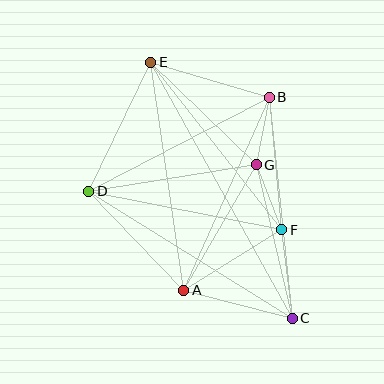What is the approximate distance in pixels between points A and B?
The distance between A and B is approximately 211 pixels.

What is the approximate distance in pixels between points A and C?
The distance between A and C is approximately 112 pixels.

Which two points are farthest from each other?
Points C and E are farthest from each other.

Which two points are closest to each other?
Points B and G are closest to each other.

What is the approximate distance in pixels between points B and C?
The distance between B and C is approximately 222 pixels.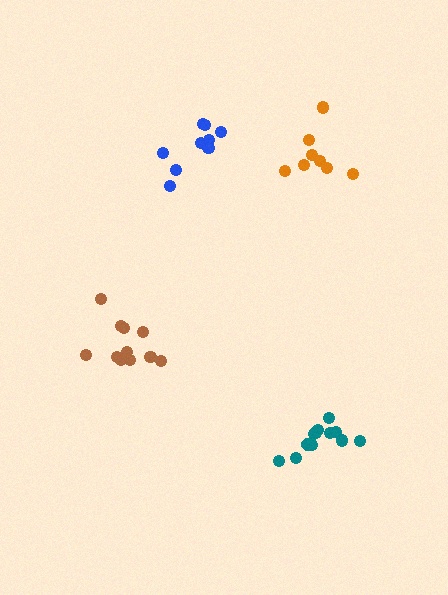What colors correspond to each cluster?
The clusters are colored: teal, blue, brown, orange.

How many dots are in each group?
Group 1: 12 dots, Group 2: 9 dots, Group 3: 12 dots, Group 4: 8 dots (41 total).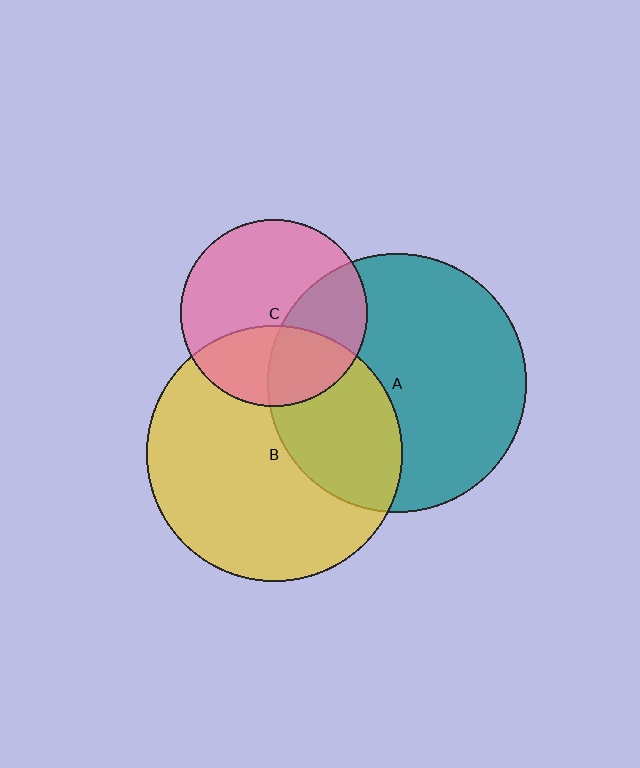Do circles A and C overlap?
Yes.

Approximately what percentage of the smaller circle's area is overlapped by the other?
Approximately 35%.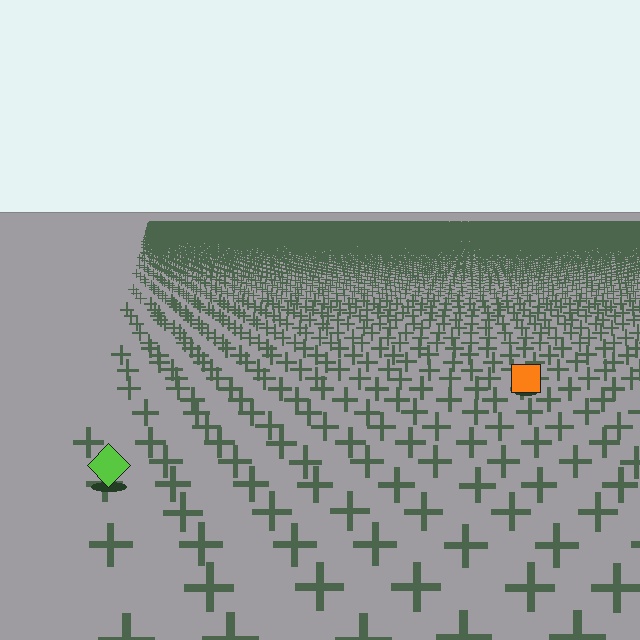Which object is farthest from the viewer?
The orange square is farthest from the viewer. It appears smaller and the ground texture around it is denser.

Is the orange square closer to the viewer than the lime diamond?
No. The lime diamond is closer — you can tell from the texture gradient: the ground texture is coarser near it.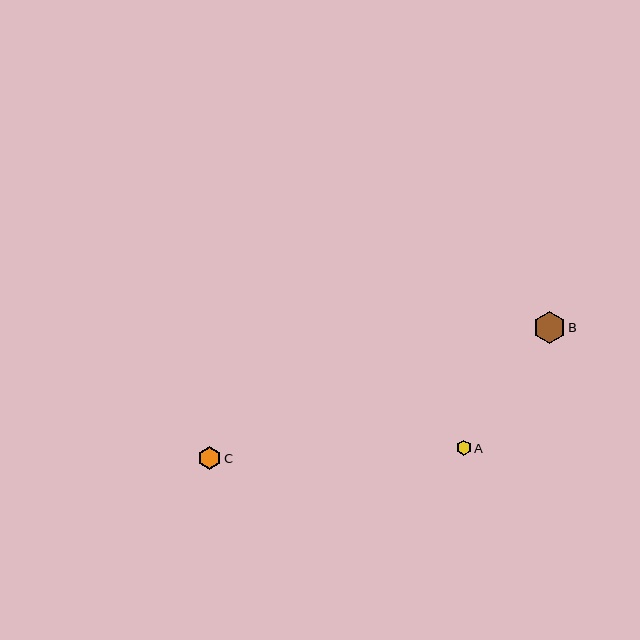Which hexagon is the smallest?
Hexagon A is the smallest with a size of approximately 15 pixels.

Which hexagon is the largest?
Hexagon B is the largest with a size of approximately 32 pixels.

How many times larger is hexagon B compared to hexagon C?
Hexagon B is approximately 1.4 times the size of hexagon C.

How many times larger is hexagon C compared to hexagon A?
Hexagon C is approximately 1.5 times the size of hexagon A.